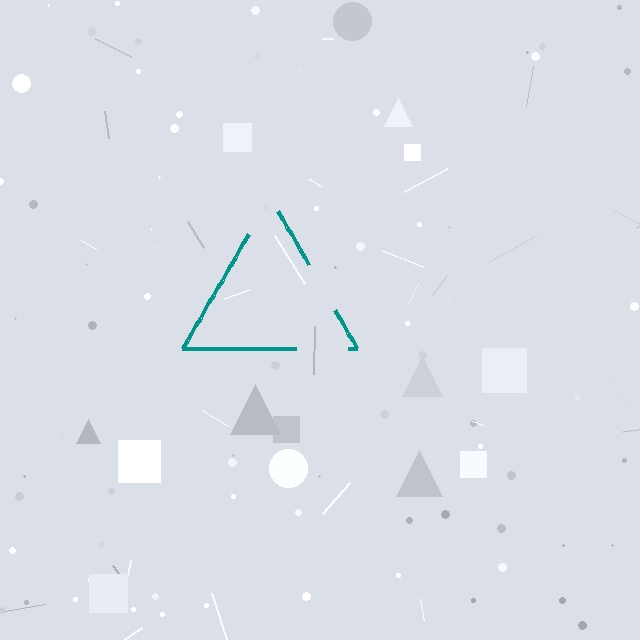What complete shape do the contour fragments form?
The contour fragments form a triangle.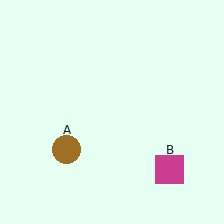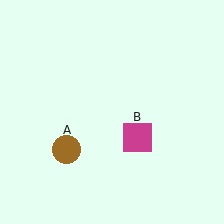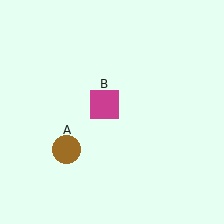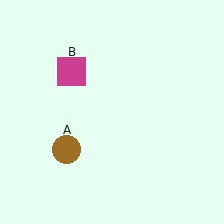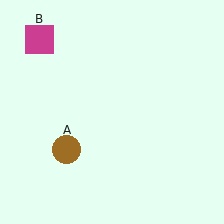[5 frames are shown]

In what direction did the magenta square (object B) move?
The magenta square (object B) moved up and to the left.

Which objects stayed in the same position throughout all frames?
Brown circle (object A) remained stationary.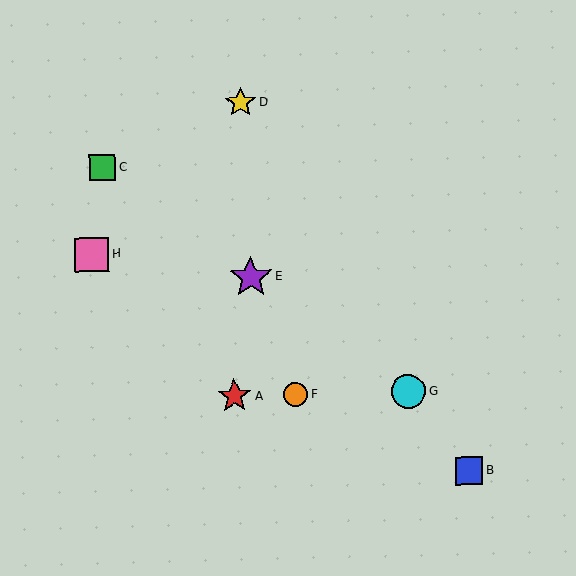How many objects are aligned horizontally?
3 objects (A, F, G) are aligned horizontally.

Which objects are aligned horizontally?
Objects A, F, G are aligned horizontally.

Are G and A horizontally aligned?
Yes, both are at y≈391.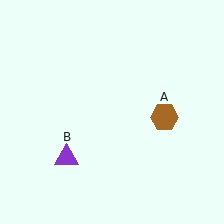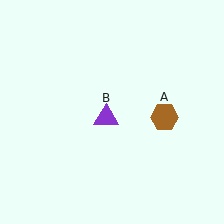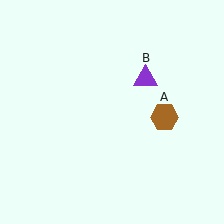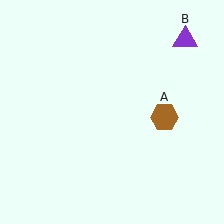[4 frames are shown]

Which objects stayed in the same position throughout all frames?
Brown hexagon (object A) remained stationary.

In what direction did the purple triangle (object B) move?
The purple triangle (object B) moved up and to the right.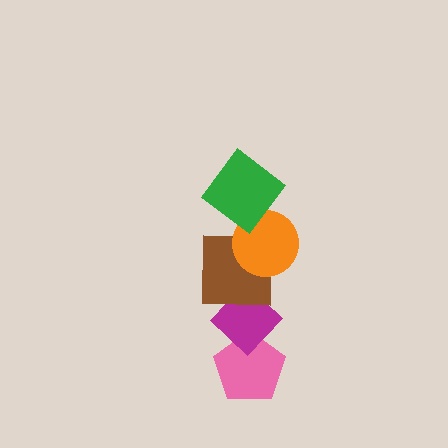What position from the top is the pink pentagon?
The pink pentagon is 5th from the top.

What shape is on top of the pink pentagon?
The magenta diamond is on top of the pink pentagon.